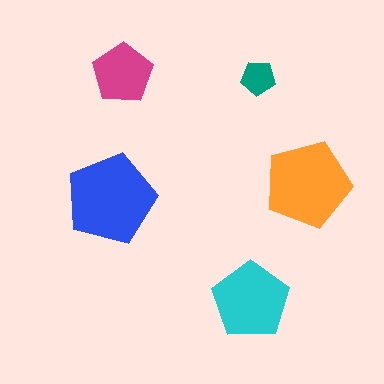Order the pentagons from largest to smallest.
the blue one, the orange one, the cyan one, the magenta one, the teal one.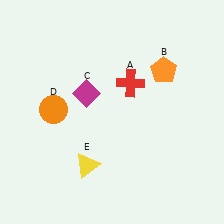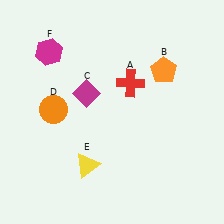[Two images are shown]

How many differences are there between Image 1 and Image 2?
There is 1 difference between the two images.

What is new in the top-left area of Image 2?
A magenta hexagon (F) was added in the top-left area of Image 2.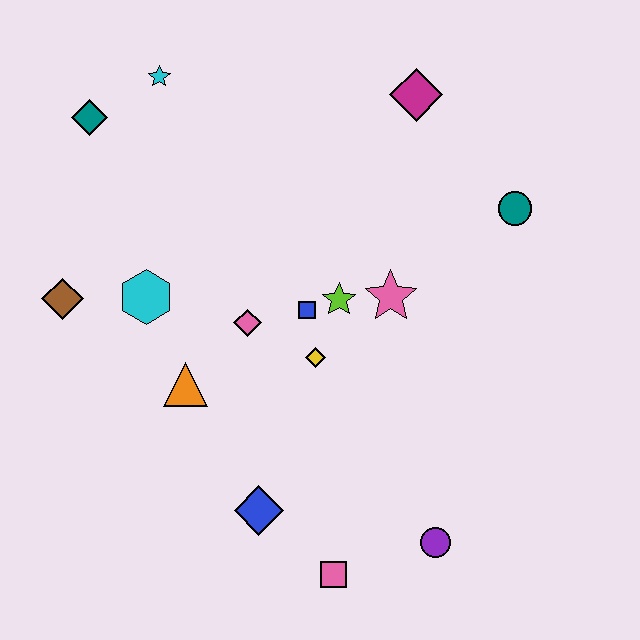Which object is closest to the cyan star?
The teal diamond is closest to the cyan star.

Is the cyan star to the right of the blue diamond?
No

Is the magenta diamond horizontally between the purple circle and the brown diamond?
Yes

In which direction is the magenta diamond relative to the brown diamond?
The magenta diamond is to the right of the brown diamond.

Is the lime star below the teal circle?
Yes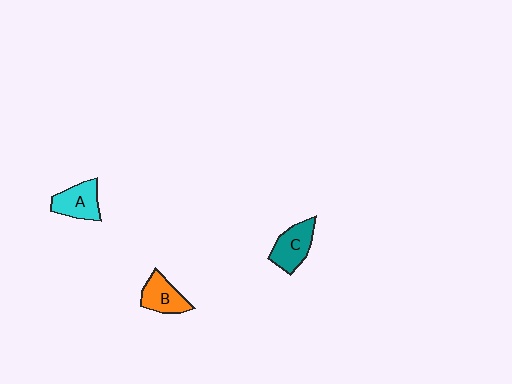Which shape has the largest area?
Shape C (teal).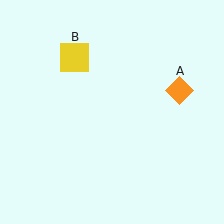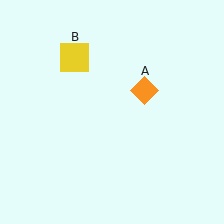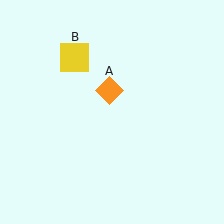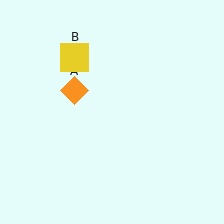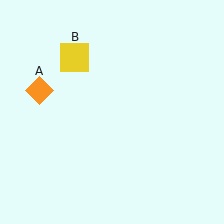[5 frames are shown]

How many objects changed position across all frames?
1 object changed position: orange diamond (object A).